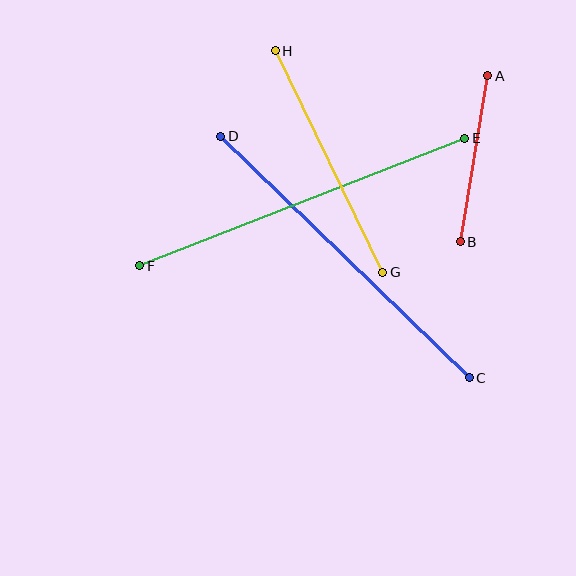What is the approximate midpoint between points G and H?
The midpoint is at approximately (329, 161) pixels.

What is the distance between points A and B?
The distance is approximately 168 pixels.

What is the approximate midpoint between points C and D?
The midpoint is at approximately (345, 257) pixels.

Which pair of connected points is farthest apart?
Points E and F are farthest apart.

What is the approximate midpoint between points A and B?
The midpoint is at approximately (474, 159) pixels.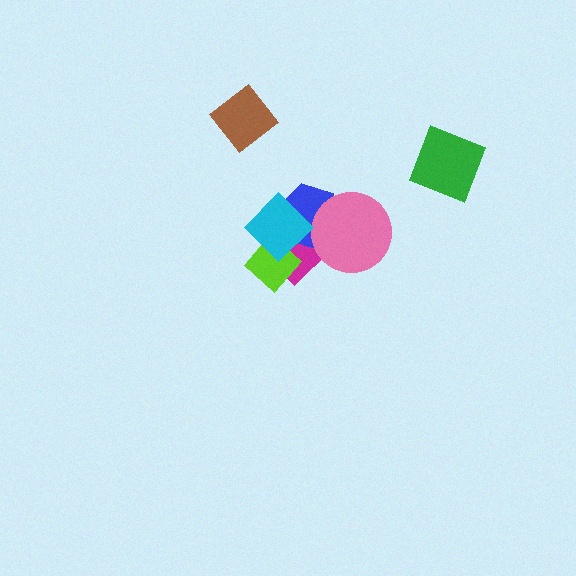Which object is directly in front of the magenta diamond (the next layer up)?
The blue hexagon is directly in front of the magenta diamond.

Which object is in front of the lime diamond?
The cyan diamond is in front of the lime diamond.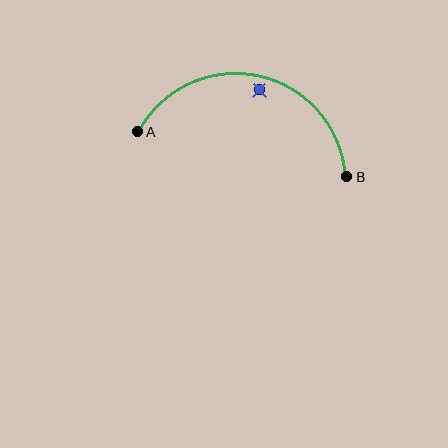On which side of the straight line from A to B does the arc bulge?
The arc bulges above the straight line connecting A and B.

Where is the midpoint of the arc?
The arc midpoint is the point on the curve farthest from the straight line joining A and B. It sits above that line.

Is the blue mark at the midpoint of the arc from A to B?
No — the blue mark does not lie on the arc at all. It sits slightly inside the curve.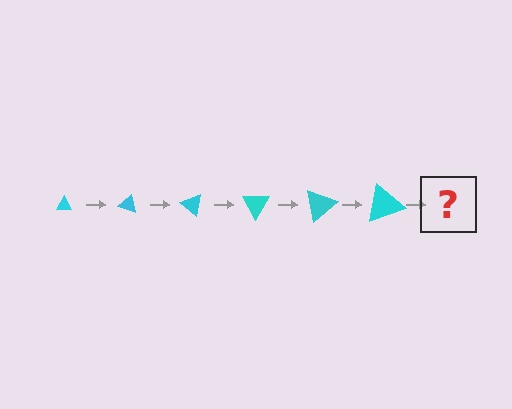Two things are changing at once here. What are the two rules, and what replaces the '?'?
The two rules are that the triangle grows larger each step and it rotates 20 degrees each step. The '?' should be a triangle, larger than the previous one and rotated 120 degrees from the start.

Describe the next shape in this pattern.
It should be a triangle, larger than the previous one and rotated 120 degrees from the start.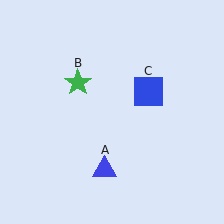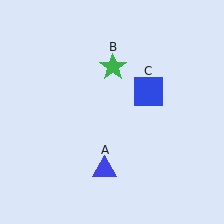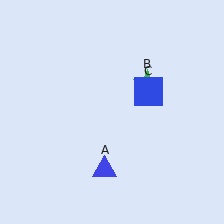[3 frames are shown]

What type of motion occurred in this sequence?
The green star (object B) rotated clockwise around the center of the scene.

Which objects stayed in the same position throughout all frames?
Blue triangle (object A) and blue square (object C) remained stationary.